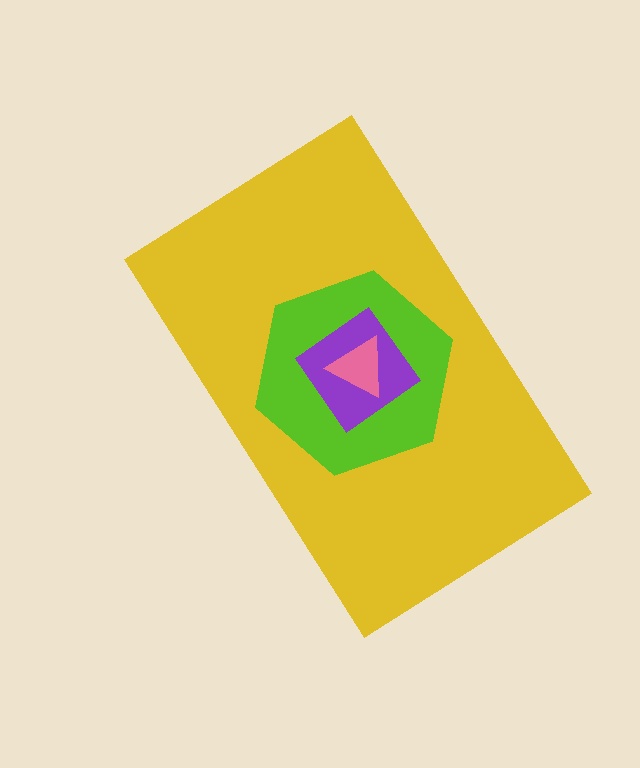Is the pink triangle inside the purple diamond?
Yes.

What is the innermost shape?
The pink triangle.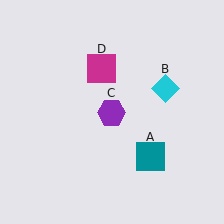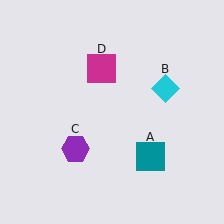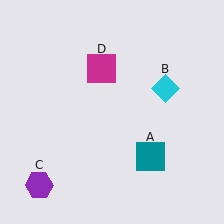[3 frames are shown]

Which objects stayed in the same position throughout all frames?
Teal square (object A) and cyan diamond (object B) and magenta square (object D) remained stationary.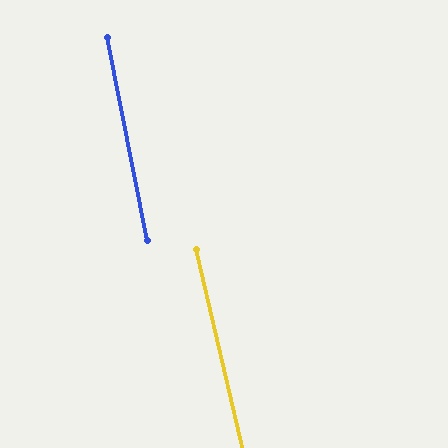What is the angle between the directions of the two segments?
Approximately 2 degrees.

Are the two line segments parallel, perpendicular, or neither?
Parallel — their directions differ by only 1.8°.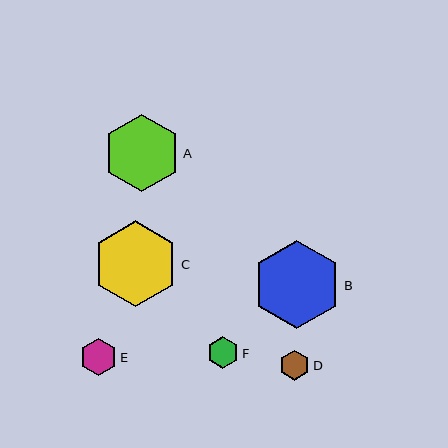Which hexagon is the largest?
Hexagon B is the largest with a size of approximately 89 pixels.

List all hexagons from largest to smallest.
From largest to smallest: B, C, A, E, F, D.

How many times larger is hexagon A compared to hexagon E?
Hexagon A is approximately 2.1 times the size of hexagon E.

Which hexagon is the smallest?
Hexagon D is the smallest with a size of approximately 30 pixels.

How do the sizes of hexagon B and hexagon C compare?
Hexagon B and hexagon C are approximately the same size.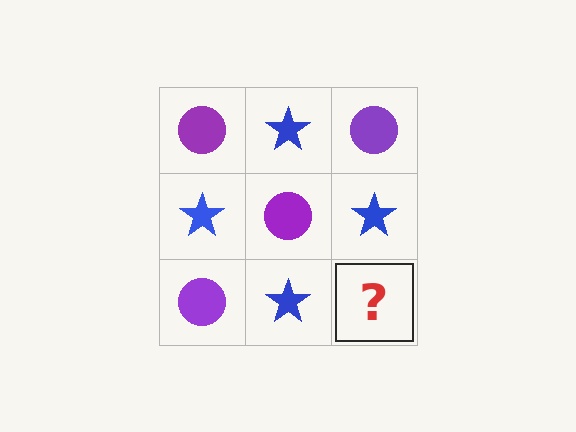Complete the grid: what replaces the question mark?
The question mark should be replaced with a purple circle.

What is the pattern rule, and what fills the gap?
The rule is that it alternates purple circle and blue star in a checkerboard pattern. The gap should be filled with a purple circle.